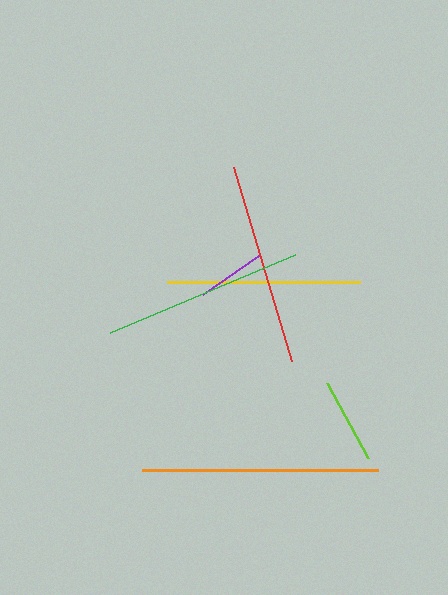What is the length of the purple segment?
The purple segment is approximately 68 pixels long.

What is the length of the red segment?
The red segment is approximately 202 pixels long.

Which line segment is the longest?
The orange line is the longest at approximately 236 pixels.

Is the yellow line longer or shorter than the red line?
The red line is longer than the yellow line.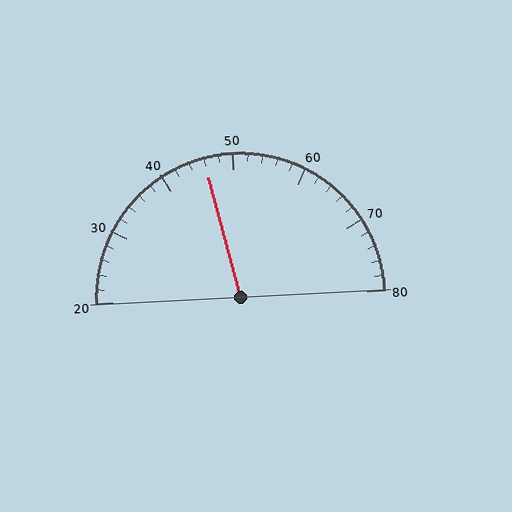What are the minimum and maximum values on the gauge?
The gauge ranges from 20 to 80.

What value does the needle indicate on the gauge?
The needle indicates approximately 46.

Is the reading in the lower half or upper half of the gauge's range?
The reading is in the lower half of the range (20 to 80).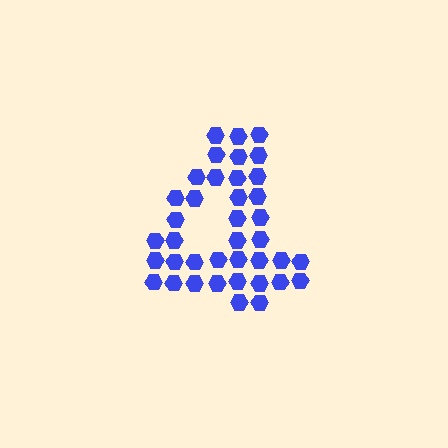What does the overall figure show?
The overall figure shows the digit 4.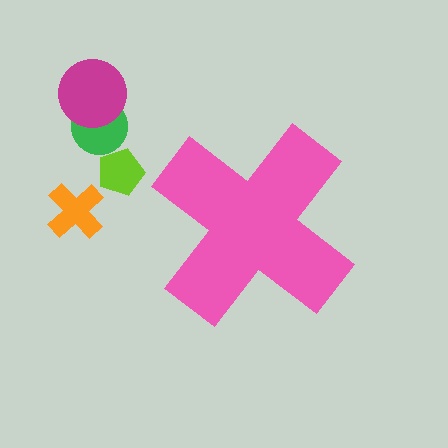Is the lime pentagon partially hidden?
No, the lime pentagon is fully visible.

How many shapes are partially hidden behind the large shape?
0 shapes are partially hidden.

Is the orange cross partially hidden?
No, the orange cross is fully visible.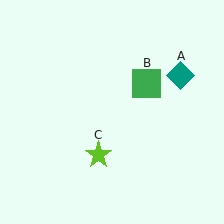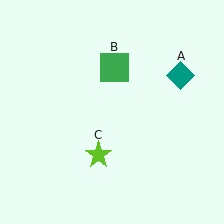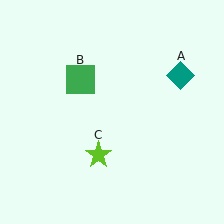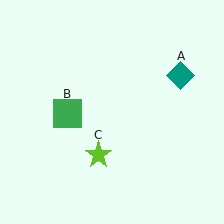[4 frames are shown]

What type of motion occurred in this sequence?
The green square (object B) rotated counterclockwise around the center of the scene.